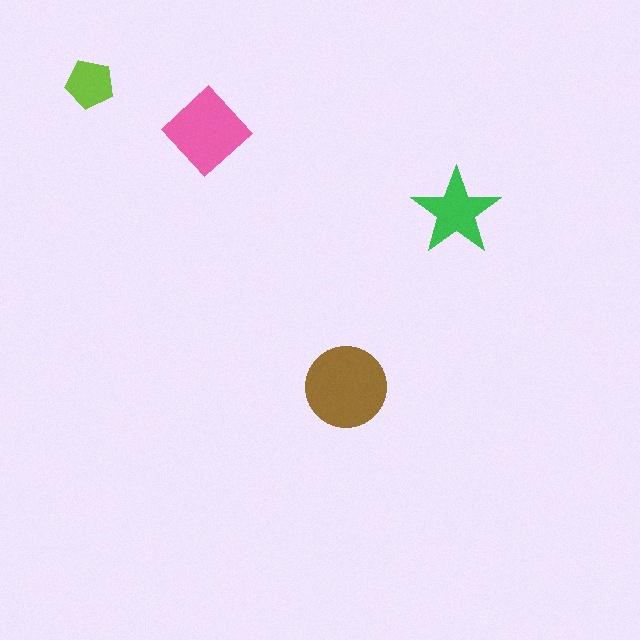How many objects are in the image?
There are 4 objects in the image.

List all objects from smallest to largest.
The lime pentagon, the green star, the pink diamond, the brown circle.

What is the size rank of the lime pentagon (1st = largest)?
4th.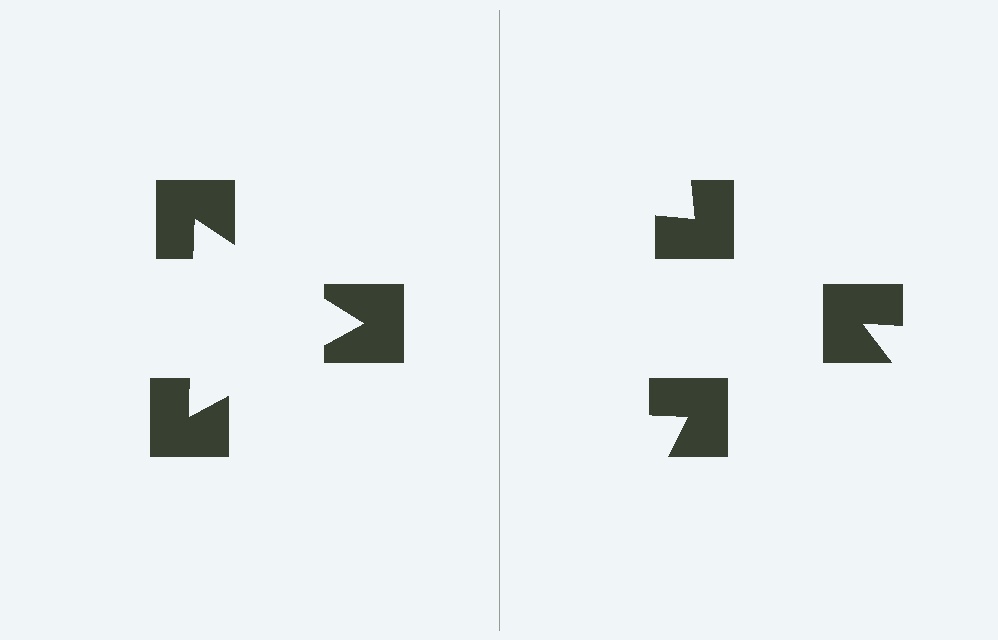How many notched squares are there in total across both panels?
6 — 3 on each side.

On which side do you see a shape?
An illusory triangle appears on the left side. On the right side the wedge cuts are rotated, so no coherent shape forms.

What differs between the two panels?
The notched squares are positioned identically on both sides; only the wedge orientations differ. On the left they align to a triangle; on the right they are misaligned.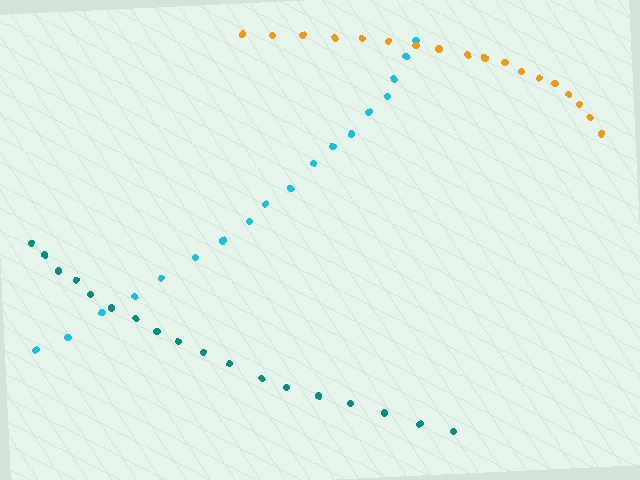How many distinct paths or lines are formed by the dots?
There are 3 distinct paths.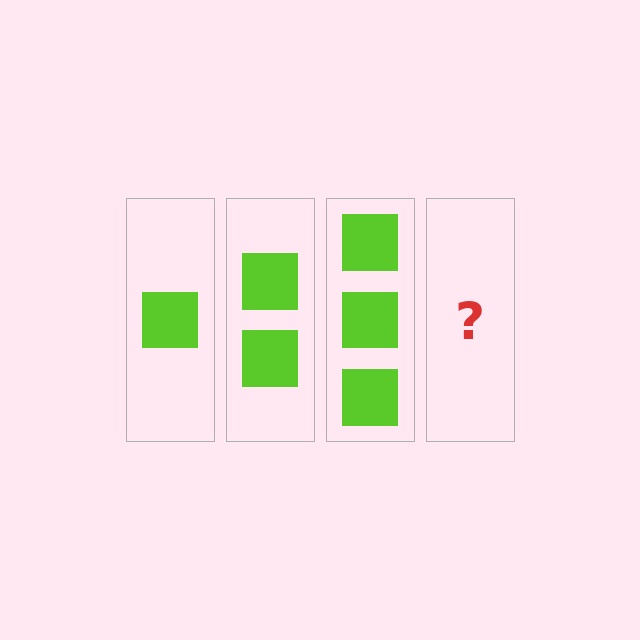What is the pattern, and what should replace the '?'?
The pattern is that each step adds one more square. The '?' should be 4 squares.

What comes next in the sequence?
The next element should be 4 squares.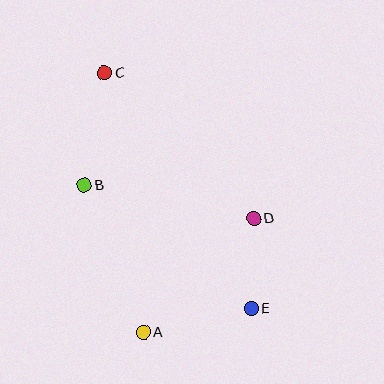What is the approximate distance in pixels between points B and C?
The distance between B and C is approximately 114 pixels.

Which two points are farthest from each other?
Points C and E are farthest from each other.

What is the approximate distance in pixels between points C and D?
The distance between C and D is approximately 208 pixels.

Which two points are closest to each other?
Points D and E are closest to each other.